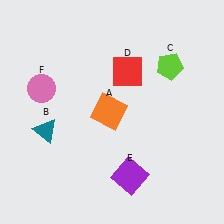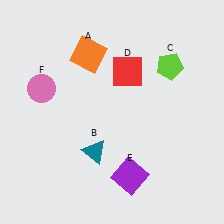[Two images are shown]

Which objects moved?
The objects that moved are: the orange square (A), the teal triangle (B).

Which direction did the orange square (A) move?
The orange square (A) moved up.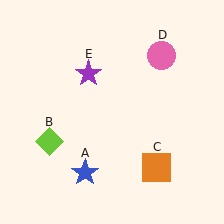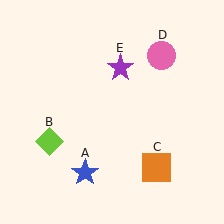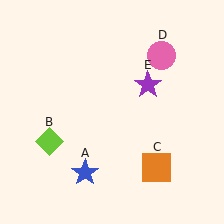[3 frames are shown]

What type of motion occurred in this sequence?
The purple star (object E) rotated clockwise around the center of the scene.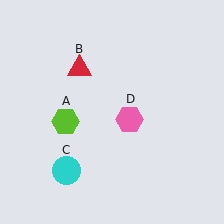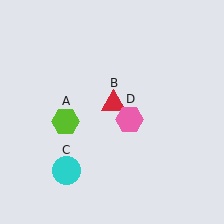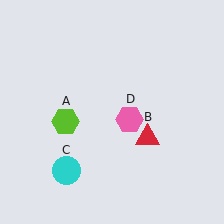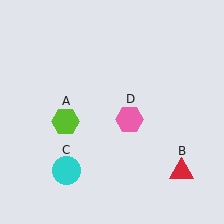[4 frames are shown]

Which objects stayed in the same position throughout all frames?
Lime hexagon (object A) and cyan circle (object C) and pink hexagon (object D) remained stationary.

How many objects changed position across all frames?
1 object changed position: red triangle (object B).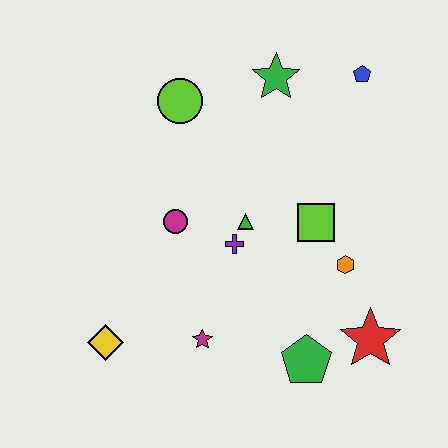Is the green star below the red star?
No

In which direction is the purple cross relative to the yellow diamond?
The purple cross is to the right of the yellow diamond.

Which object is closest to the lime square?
The orange hexagon is closest to the lime square.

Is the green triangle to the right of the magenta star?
Yes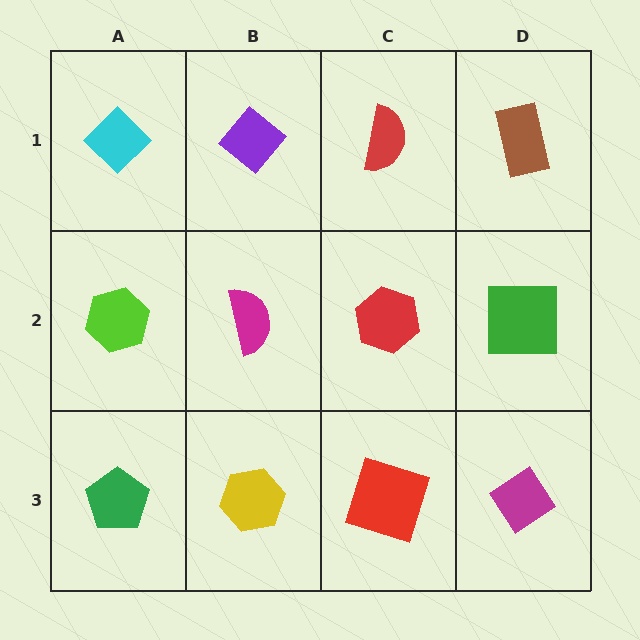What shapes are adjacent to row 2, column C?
A red semicircle (row 1, column C), a red square (row 3, column C), a magenta semicircle (row 2, column B), a green square (row 2, column D).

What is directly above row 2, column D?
A brown rectangle.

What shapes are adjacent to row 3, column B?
A magenta semicircle (row 2, column B), a green pentagon (row 3, column A), a red square (row 3, column C).